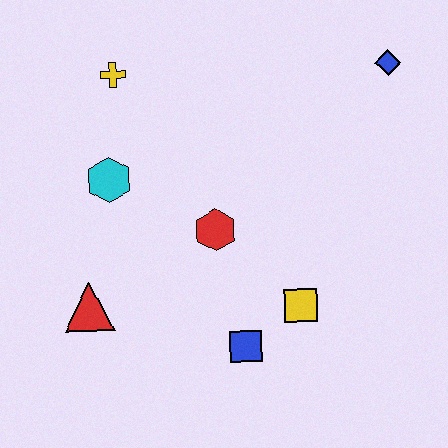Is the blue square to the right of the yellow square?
No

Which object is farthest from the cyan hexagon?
The blue diamond is farthest from the cyan hexagon.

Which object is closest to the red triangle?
The cyan hexagon is closest to the red triangle.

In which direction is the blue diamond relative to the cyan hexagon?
The blue diamond is to the right of the cyan hexagon.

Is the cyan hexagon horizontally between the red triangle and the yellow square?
Yes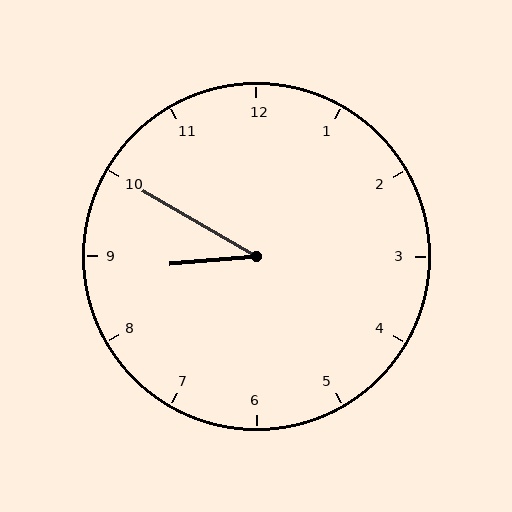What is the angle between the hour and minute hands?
Approximately 35 degrees.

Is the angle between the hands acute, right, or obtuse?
It is acute.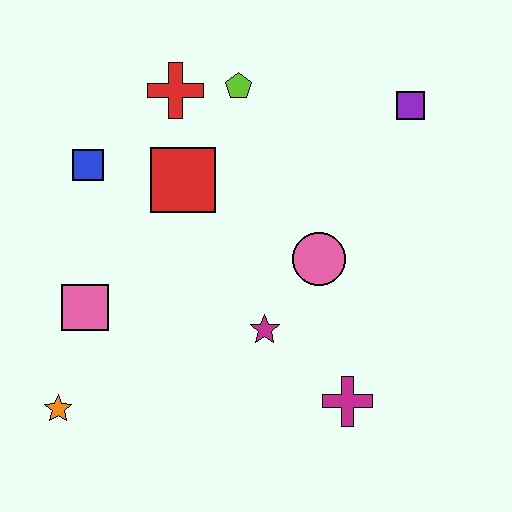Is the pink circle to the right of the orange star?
Yes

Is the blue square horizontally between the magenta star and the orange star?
Yes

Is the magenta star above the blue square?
No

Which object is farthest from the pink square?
The purple square is farthest from the pink square.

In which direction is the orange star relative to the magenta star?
The orange star is to the left of the magenta star.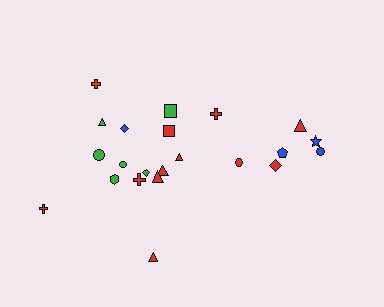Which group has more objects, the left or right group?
The left group.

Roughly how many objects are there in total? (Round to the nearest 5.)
Roughly 25 objects in total.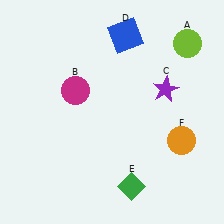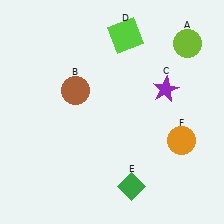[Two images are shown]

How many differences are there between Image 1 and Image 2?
There are 2 differences between the two images.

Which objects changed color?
B changed from magenta to brown. D changed from blue to lime.